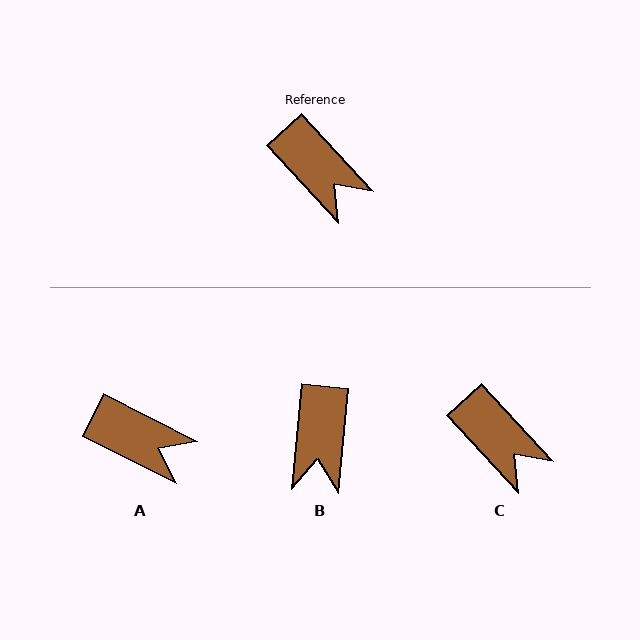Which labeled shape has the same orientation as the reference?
C.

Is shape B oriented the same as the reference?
No, it is off by about 48 degrees.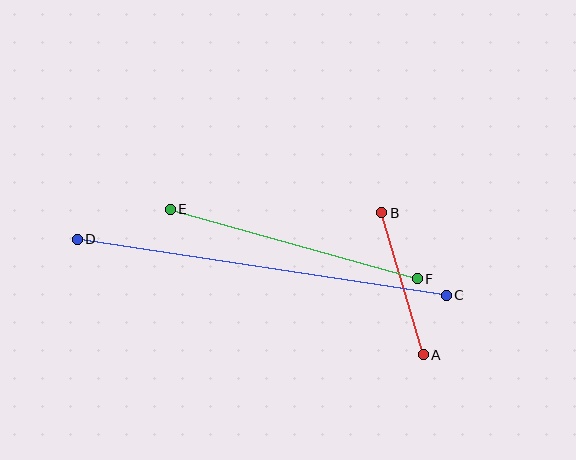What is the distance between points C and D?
The distance is approximately 373 pixels.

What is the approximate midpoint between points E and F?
The midpoint is at approximately (294, 244) pixels.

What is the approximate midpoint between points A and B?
The midpoint is at approximately (402, 284) pixels.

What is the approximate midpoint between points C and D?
The midpoint is at approximately (262, 267) pixels.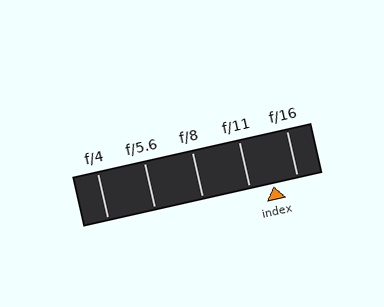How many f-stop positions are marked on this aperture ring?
There are 5 f-stop positions marked.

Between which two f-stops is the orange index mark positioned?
The index mark is between f/11 and f/16.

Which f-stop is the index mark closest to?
The index mark is closest to f/16.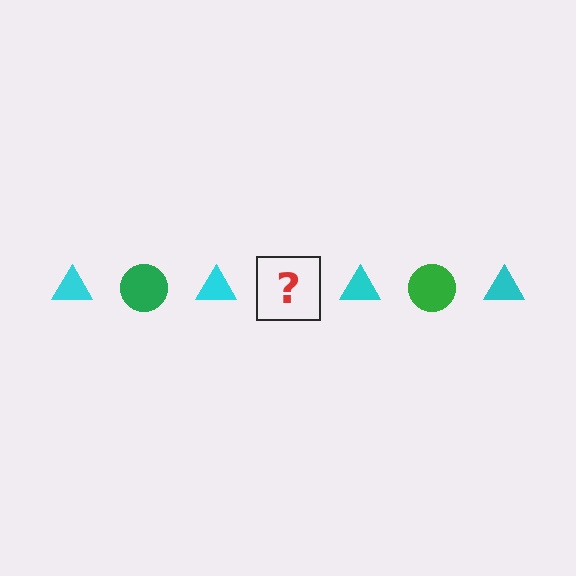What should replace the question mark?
The question mark should be replaced with a green circle.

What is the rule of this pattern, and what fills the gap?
The rule is that the pattern alternates between cyan triangle and green circle. The gap should be filled with a green circle.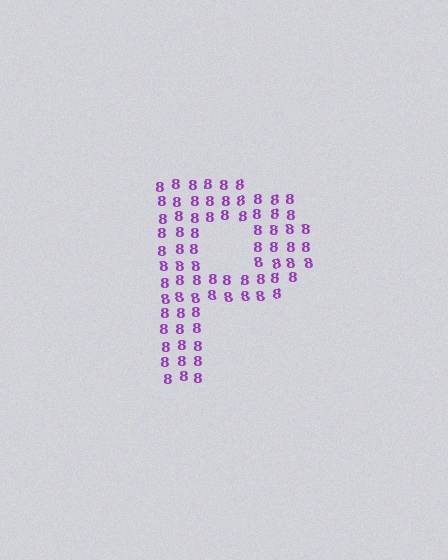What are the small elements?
The small elements are digit 8's.